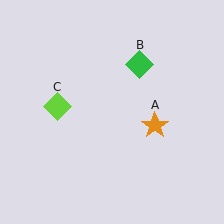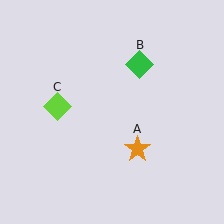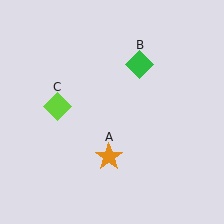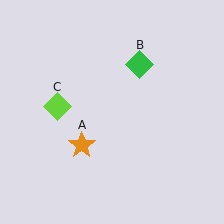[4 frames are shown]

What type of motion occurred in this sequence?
The orange star (object A) rotated clockwise around the center of the scene.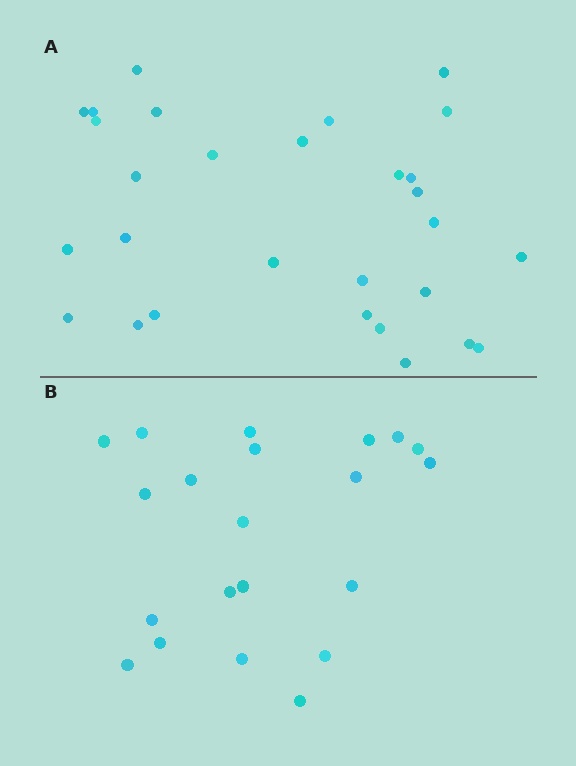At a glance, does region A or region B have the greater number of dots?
Region A (the top region) has more dots.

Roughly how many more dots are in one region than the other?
Region A has roughly 8 or so more dots than region B.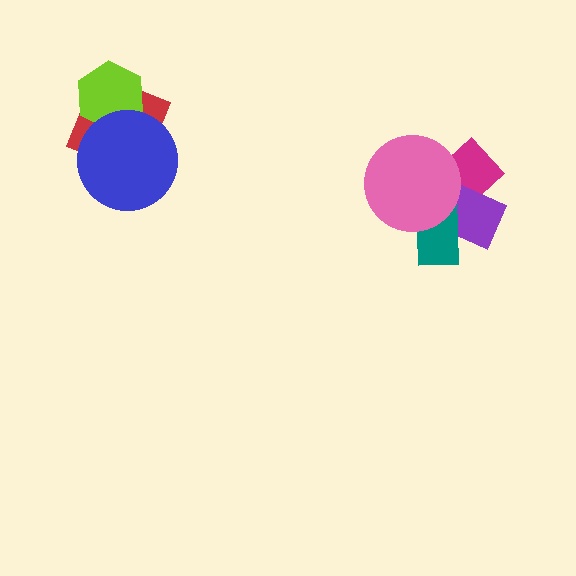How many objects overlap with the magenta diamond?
2 objects overlap with the magenta diamond.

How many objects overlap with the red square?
2 objects overlap with the red square.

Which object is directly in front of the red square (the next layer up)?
The lime hexagon is directly in front of the red square.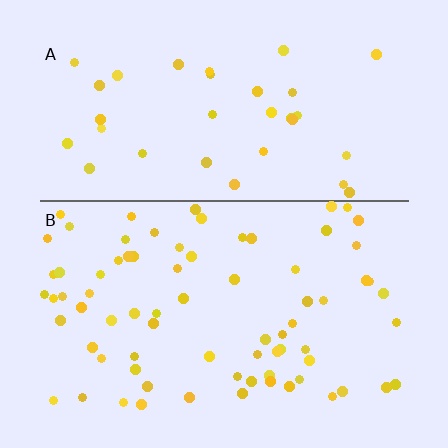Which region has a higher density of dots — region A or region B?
B (the bottom).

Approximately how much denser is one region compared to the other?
Approximately 2.2× — region B over region A.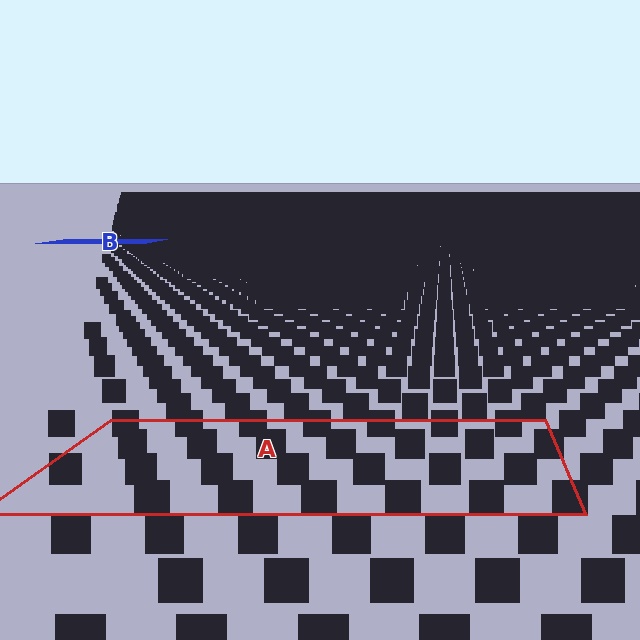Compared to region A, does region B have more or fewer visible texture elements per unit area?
Region B has more texture elements per unit area — they are packed more densely because it is farther away.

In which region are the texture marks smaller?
The texture marks are smaller in region B, because it is farther away.